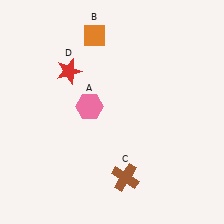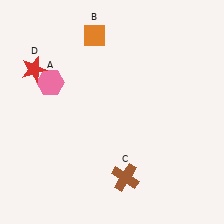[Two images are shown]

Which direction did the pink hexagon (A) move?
The pink hexagon (A) moved left.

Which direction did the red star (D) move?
The red star (D) moved left.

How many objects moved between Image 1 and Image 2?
2 objects moved between the two images.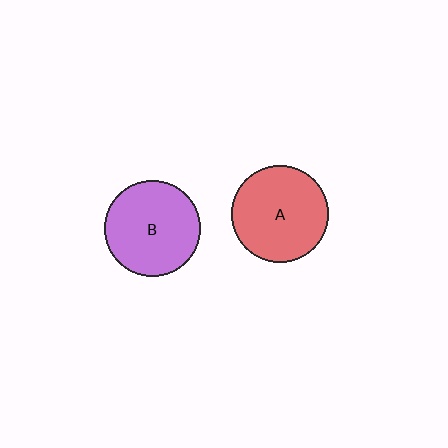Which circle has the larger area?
Circle A (red).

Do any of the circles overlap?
No, none of the circles overlap.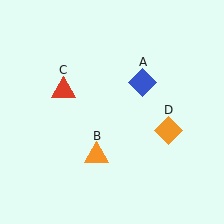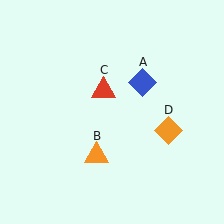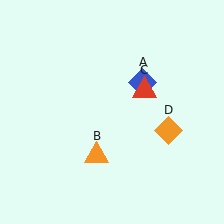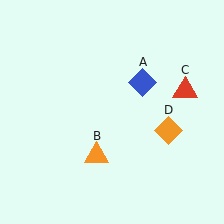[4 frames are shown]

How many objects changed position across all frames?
1 object changed position: red triangle (object C).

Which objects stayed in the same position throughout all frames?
Blue diamond (object A) and orange triangle (object B) and orange diamond (object D) remained stationary.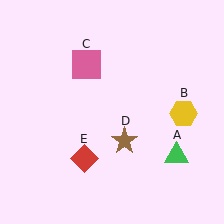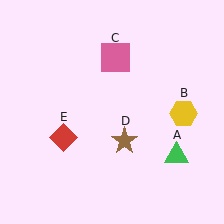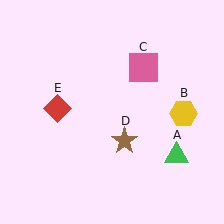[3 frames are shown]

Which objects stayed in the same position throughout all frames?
Green triangle (object A) and yellow hexagon (object B) and brown star (object D) remained stationary.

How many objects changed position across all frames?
2 objects changed position: pink square (object C), red diamond (object E).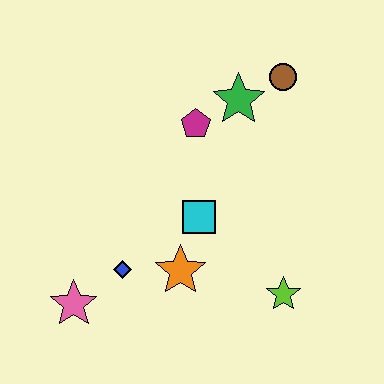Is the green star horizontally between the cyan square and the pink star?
No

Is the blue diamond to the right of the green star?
No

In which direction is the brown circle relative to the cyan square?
The brown circle is above the cyan square.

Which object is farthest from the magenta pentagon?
The pink star is farthest from the magenta pentagon.